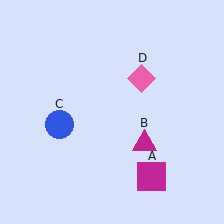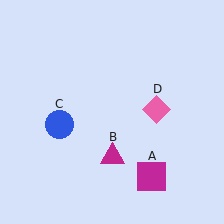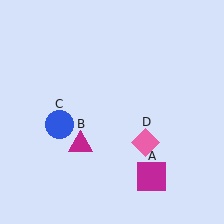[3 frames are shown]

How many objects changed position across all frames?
2 objects changed position: magenta triangle (object B), pink diamond (object D).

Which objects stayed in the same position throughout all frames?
Magenta square (object A) and blue circle (object C) remained stationary.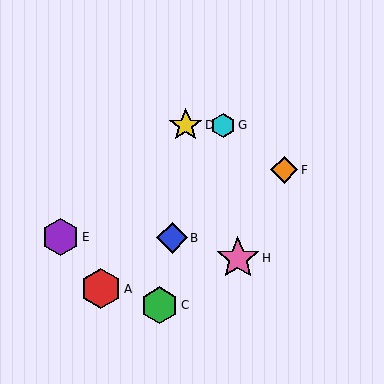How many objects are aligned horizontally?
2 objects (D, G) are aligned horizontally.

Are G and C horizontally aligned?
No, G is at y≈125 and C is at y≈305.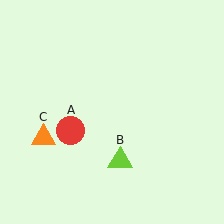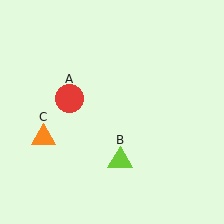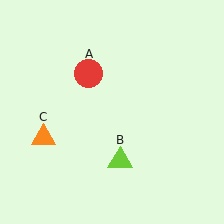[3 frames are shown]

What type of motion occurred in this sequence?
The red circle (object A) rotated clockwise around the center of the scene.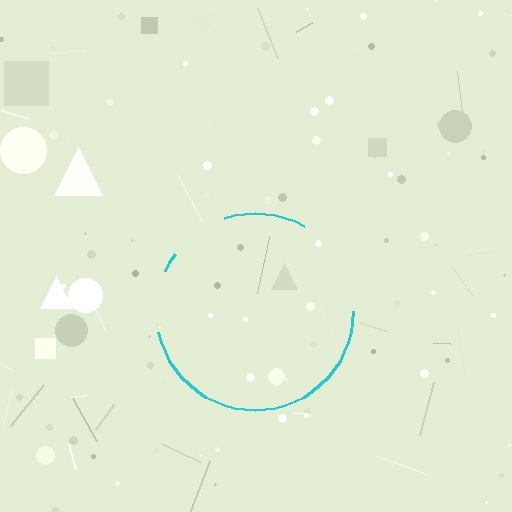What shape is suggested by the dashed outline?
The dashed outline suggests a circle.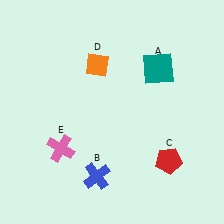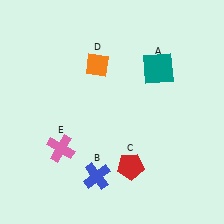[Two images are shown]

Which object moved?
The red pentagon (C) moved left.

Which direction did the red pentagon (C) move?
The red pentagon (C) moved left.